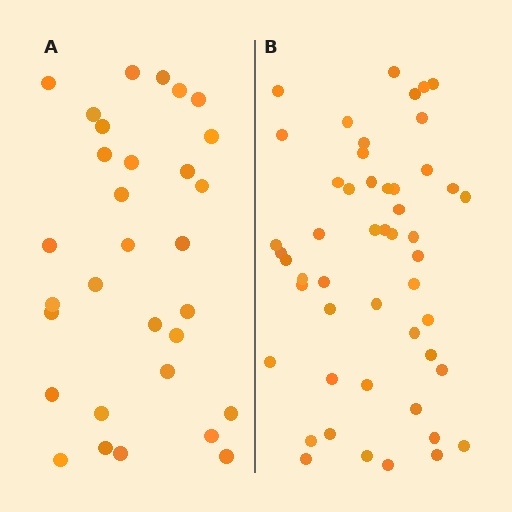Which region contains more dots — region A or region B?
Region B (the right region) has more dots.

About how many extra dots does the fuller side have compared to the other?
Region B has approximately 20 more dots than region A.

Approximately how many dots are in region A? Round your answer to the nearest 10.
About 30 dots. (The exact count is 31, which rounds to 30.)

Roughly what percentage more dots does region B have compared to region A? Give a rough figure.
About 60% more.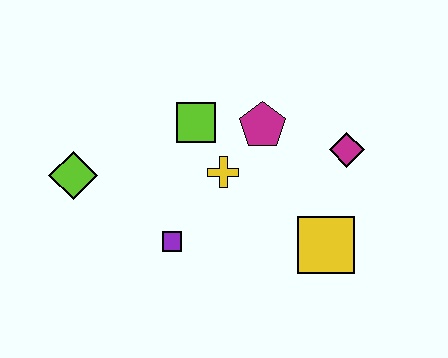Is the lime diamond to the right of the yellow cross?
No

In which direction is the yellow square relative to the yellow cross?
The yellow square is to the right of the yellow cross.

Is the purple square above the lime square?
No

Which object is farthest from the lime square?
The yellow square is farthest from the lime square.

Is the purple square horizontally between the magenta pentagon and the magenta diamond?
No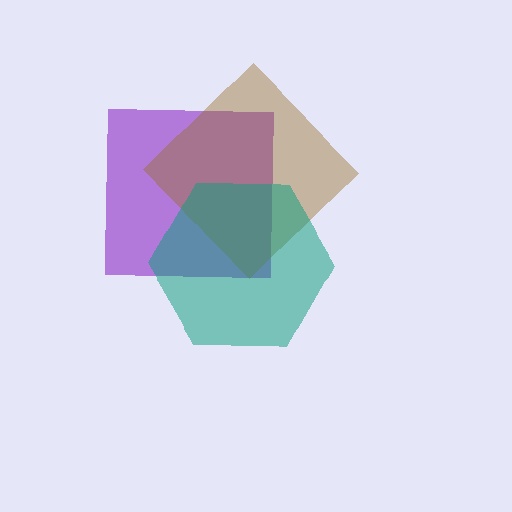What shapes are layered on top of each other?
The layered shapes are: a purple square, a brown diamond, a teal hexagon.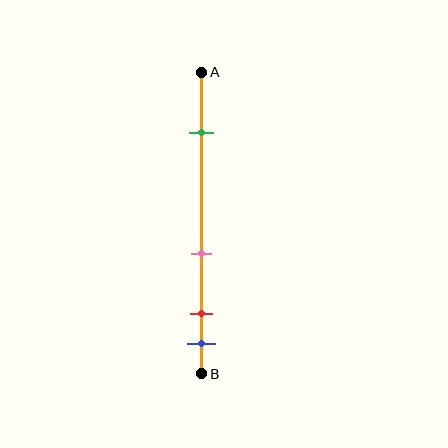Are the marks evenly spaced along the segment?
No, the marks are not evenly spaced.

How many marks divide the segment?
There are 4 marks dividing the segment.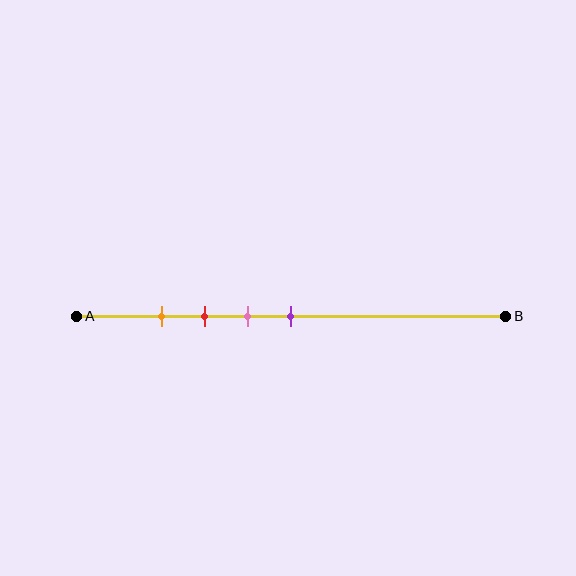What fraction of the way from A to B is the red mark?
The red mark is approximately 30% (0.3) of the way from A to B.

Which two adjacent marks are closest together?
The orange and red marks are the closest adjacent pair.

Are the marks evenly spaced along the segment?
Yes, the marks are approximately evenly spaced.